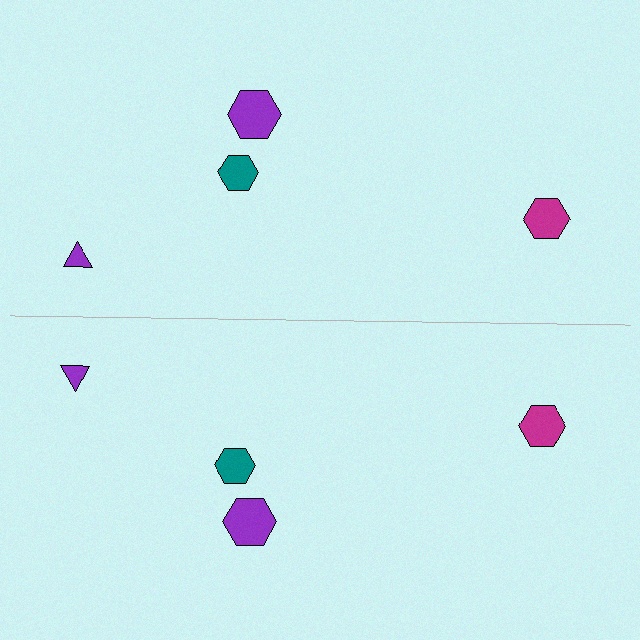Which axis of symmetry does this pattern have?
The pattern has a horizontal axis of symmetry running through the center of the image.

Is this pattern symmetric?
Yes, this pattern has bilateral (reflection) symmetry.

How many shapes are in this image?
There are 8 shapes in this image.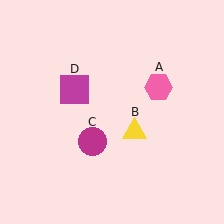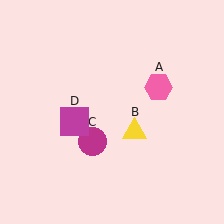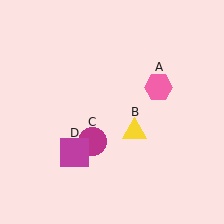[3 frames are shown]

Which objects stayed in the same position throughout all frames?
Pink hexagon (object A) and yellow triangle (object B) and magenta circle (object C) remained stationary.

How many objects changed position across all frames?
1 object changed position: magenta square (object D).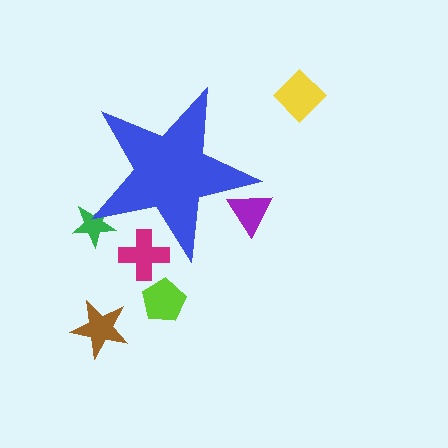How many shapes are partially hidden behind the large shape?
3 shapes are partially hidden.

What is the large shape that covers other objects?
A blue star.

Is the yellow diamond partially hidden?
No, the yellow diamond is fully visible.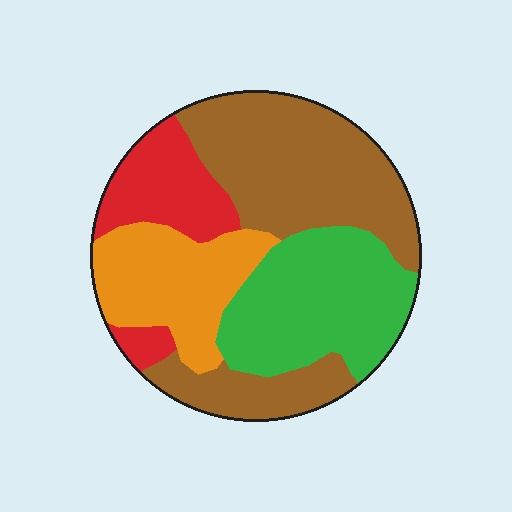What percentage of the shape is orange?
Orange covers roughly 20% of the shape.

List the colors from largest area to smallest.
From largest to smallest: brown, green, orange, red.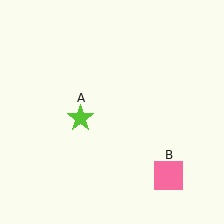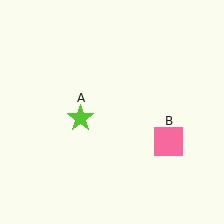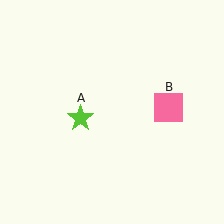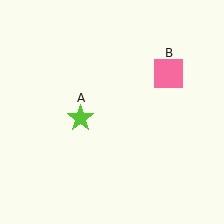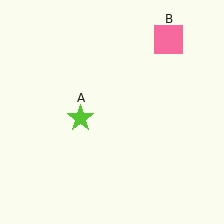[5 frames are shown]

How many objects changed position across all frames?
1 object changed position: pink square (object B).